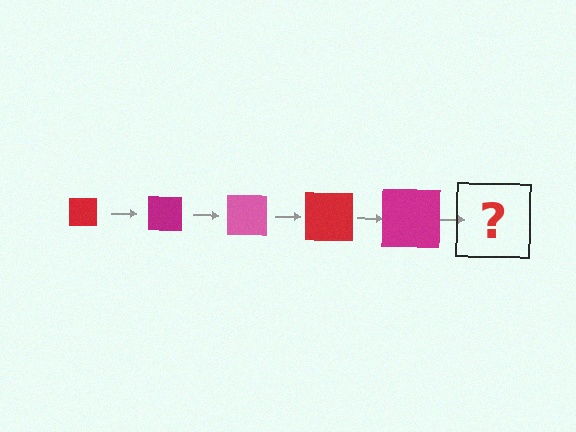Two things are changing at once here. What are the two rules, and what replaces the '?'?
The two rules are that the square grows larger each step and the color cycles through red, magenta, and pink. The '?' should be a pink square, larger than the previous one.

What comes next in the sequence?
The next element should be a pink square, larger than the previous one.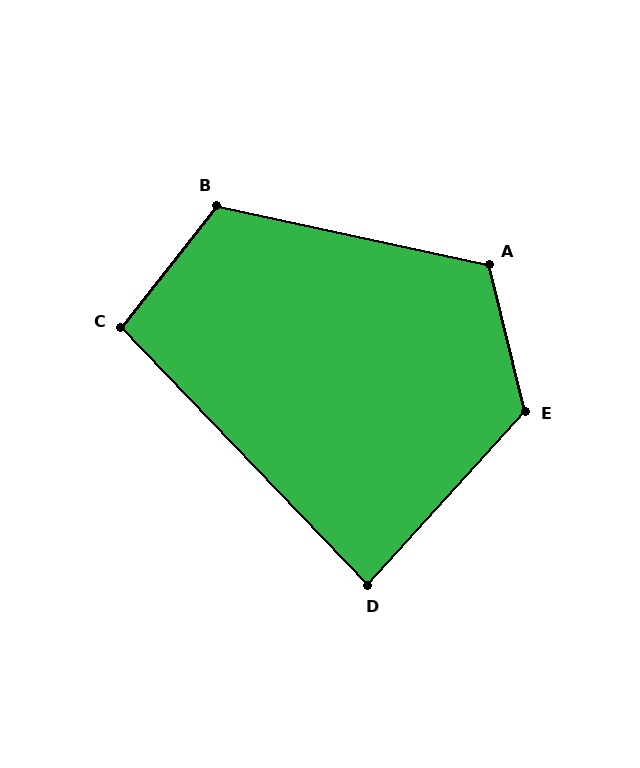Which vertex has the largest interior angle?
E, at approximately 124 degrees.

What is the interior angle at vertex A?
Approximately 116 degrees (obtuse).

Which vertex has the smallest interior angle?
D, at approximately 86 degrees.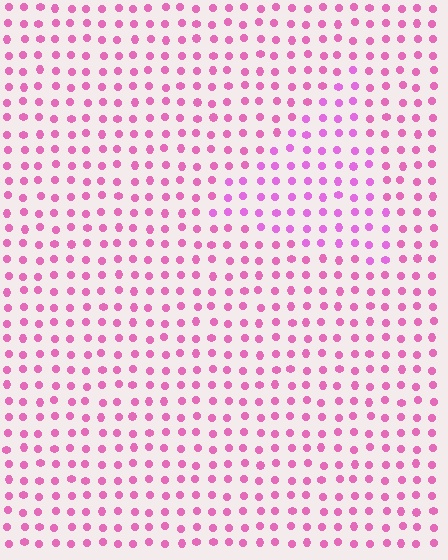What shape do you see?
I see a triangle.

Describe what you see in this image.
The image is filled with small pink elements in a uniform arrangement. A triangle-shaped region is visible where the elements are tinted to a slightly different hue, forming a subtle color boundary.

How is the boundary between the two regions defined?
The boundary is defined purely by a slight shift in hue (about 21 degrees). Spacing, size, and orientation are identical on both sides.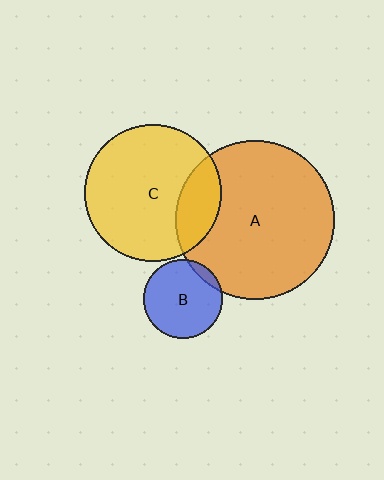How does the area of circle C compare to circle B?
Approximately 3.0 times.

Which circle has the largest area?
Circle A (orange).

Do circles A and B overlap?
Yes.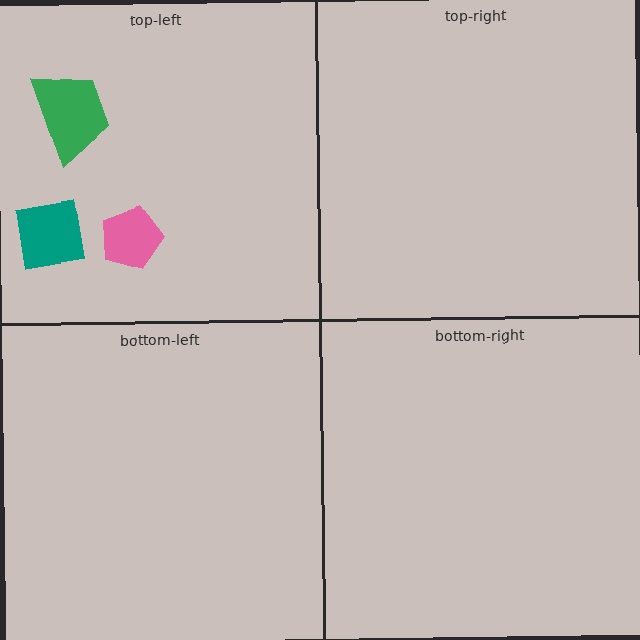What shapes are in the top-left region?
The green trapezoid, the teal square, the pink pentagon.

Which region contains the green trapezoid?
The top-left region.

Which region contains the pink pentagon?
The top-left region.